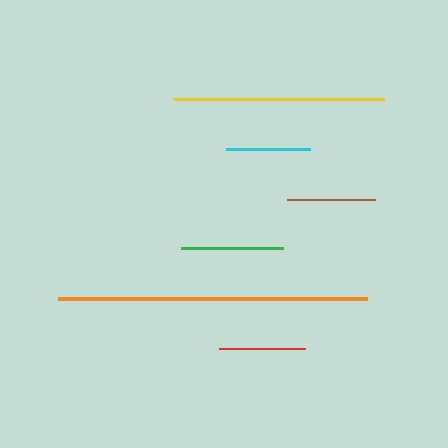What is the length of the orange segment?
The orange segment is approximately 308 pixels long.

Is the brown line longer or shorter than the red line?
The brown line is longer than the red line.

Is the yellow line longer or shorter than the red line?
The yellow line is longer than the red line.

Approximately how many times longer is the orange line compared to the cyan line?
The orange line is approximately 3.7 times the length of the cyan line.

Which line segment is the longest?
The orange line is the longest at approximately 308 pixels.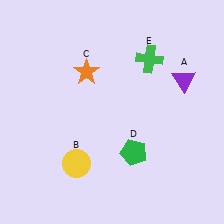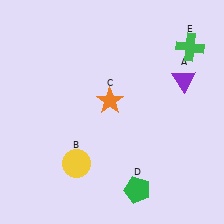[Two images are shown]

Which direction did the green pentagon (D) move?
The green pentagon (D) moved down.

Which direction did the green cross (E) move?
The green cross (E) moved right.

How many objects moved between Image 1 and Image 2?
3 objects moved between the two images.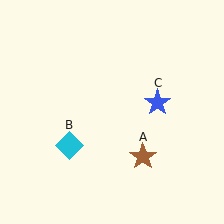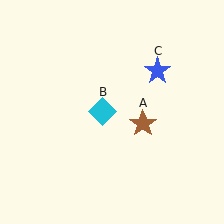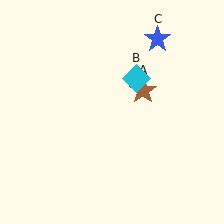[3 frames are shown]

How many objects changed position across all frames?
3 objects changed position: brown star (object A), cyan diamond (object B), blue star (object C).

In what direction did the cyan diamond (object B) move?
The cyan diamond (object B) moved up and to the right.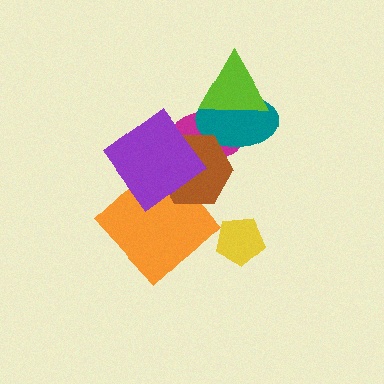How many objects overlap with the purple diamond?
3 objects overlap with the purple diamond.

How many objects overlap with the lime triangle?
2 objects overlap with the lime triangle.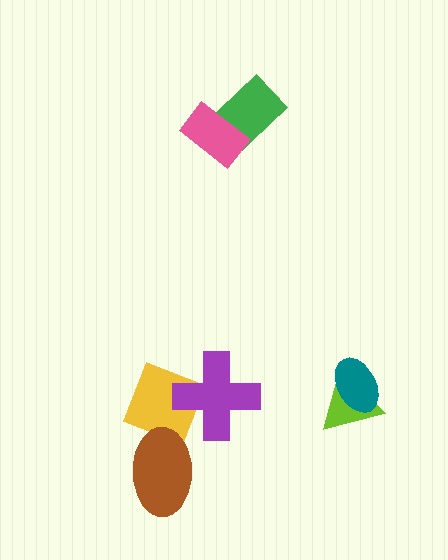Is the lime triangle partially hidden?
Yes, it is partially covered by another shape.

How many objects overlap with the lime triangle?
1 object overlaps with the lime triangle.